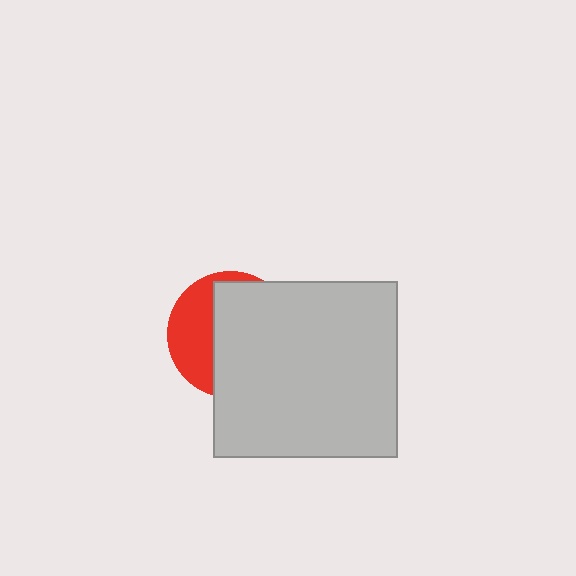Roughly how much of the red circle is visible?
A small part of it is visible (roughly 36%).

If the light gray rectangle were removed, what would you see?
You would see the complete red circle.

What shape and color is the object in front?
The object in front is a light gray rectangle.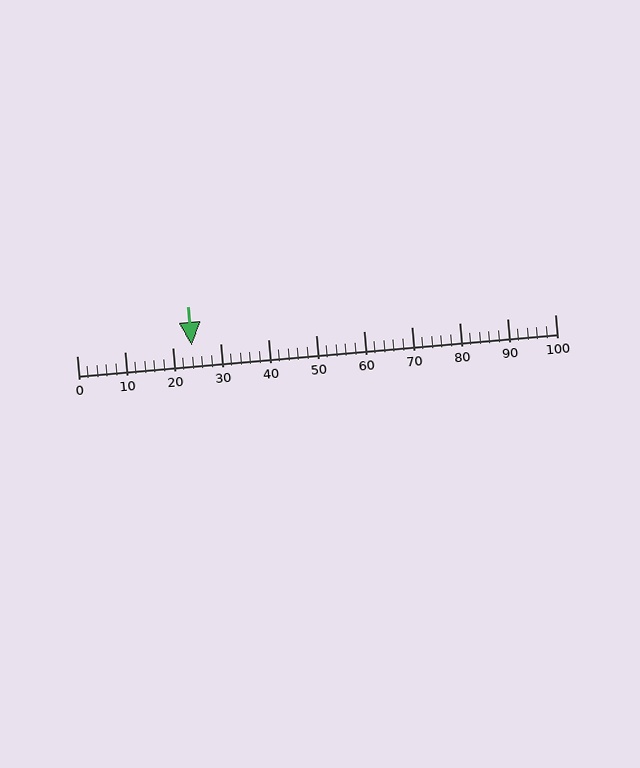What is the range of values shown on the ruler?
The ruler shows values from 0 to 100.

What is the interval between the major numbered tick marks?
The major tick marks are spaced 10 units apart.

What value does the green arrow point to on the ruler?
The green arrow points to approximately 24.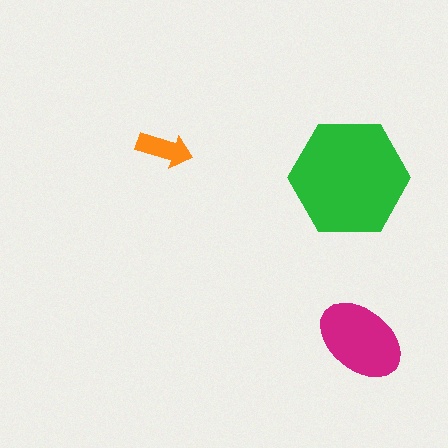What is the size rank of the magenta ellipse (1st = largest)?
2nd.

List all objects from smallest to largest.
The orange arrow, the magenta ellipse, the green hexagon.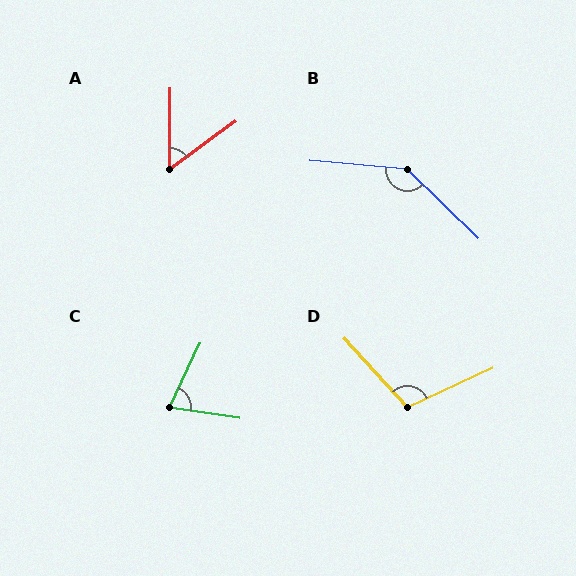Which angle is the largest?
B, at approximately 141 degrees.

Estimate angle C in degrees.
Approximately 73 degrees.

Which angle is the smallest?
A, at approximately 54 degrees.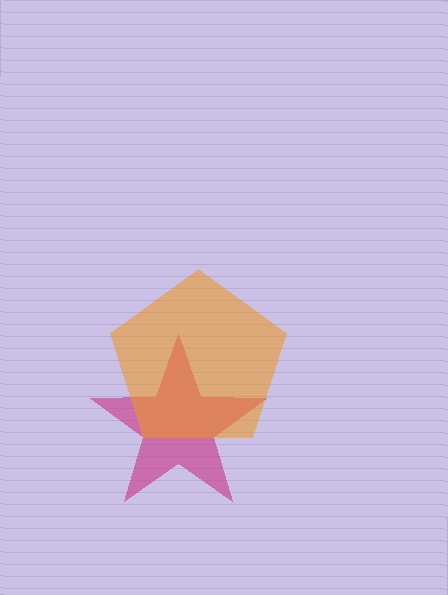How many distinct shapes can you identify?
There are 2 distinct shapes: a magenta star, an orange pentagon.